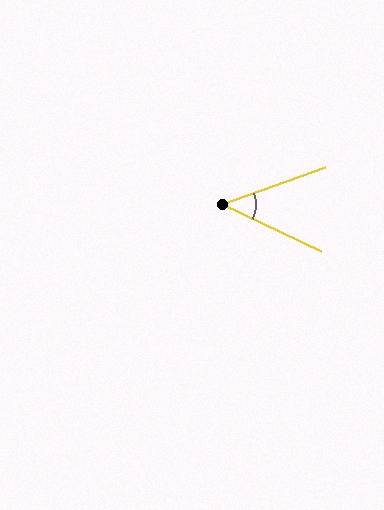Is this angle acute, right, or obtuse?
It is acute.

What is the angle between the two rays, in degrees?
Approximately 45 degrees.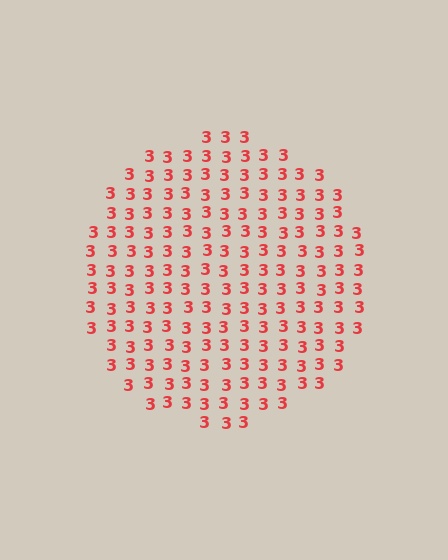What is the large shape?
The large shape is a circle.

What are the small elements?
The small elements are digit 3's.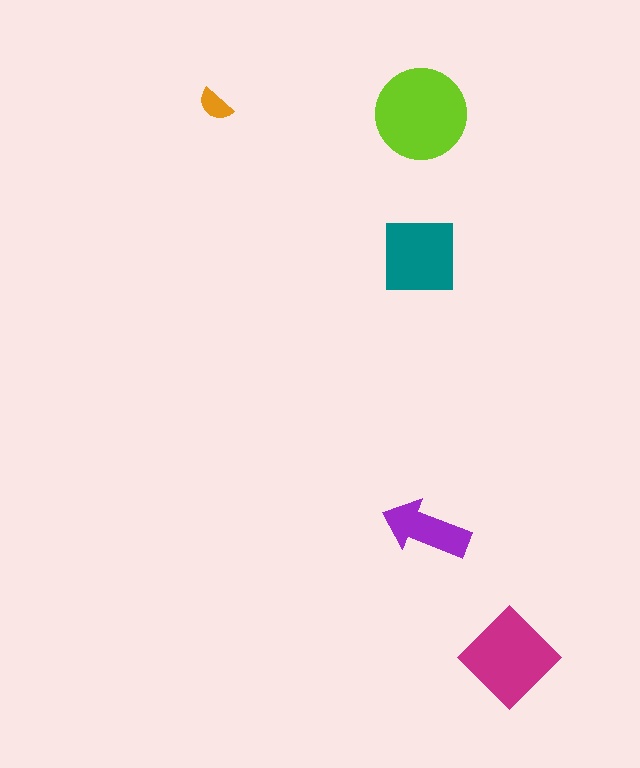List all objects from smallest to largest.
The orange semicircle, the purple arrow, the teal square, the magenta diamond, the lime circle.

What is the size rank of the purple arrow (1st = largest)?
4th.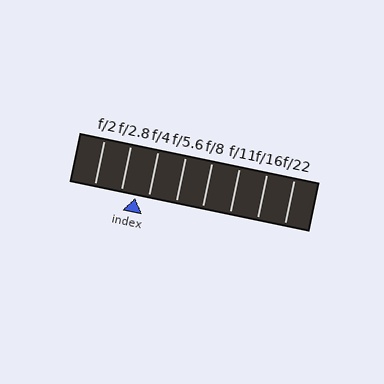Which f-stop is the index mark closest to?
The index mark is closest to f/4.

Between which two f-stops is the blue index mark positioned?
The index mark is between f/2.8 and f/4.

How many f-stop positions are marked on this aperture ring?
There are 8 f-stop positions marked.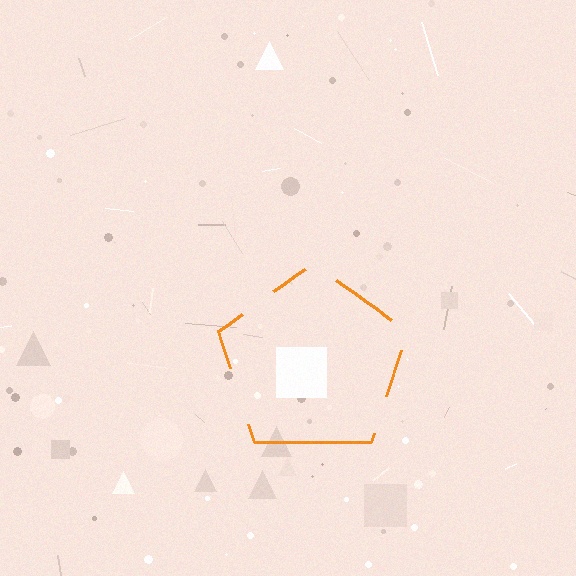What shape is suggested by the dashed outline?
The dashed outline suggests a pentagon.